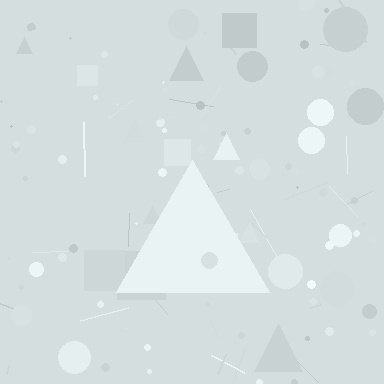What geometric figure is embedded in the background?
A triangle is embedded in the background.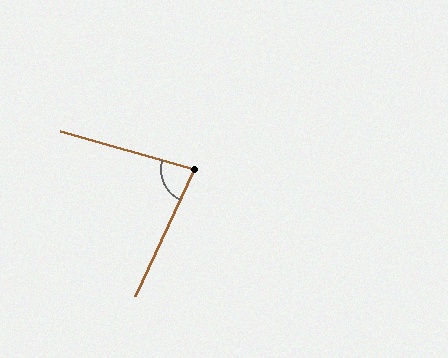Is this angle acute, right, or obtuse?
It is acute.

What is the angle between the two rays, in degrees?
Approximately 81 degrees.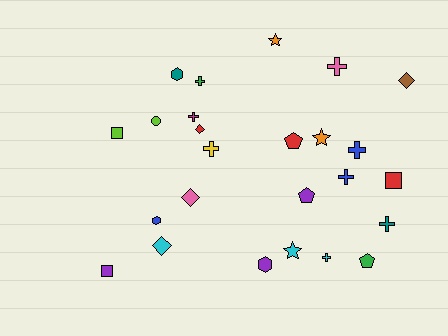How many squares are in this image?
There are 3 squares.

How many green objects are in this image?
There are 2 green objects.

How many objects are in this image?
There are 25 objects.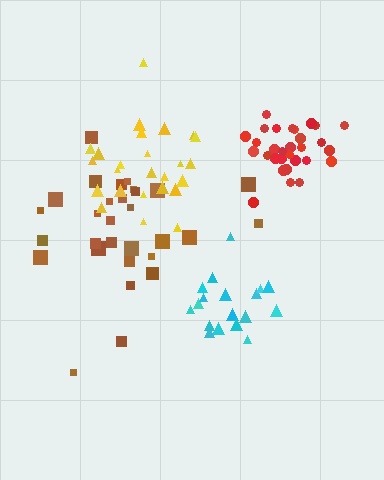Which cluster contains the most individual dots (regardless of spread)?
Brown (31).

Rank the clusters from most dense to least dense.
red, cyan, yellow, brown.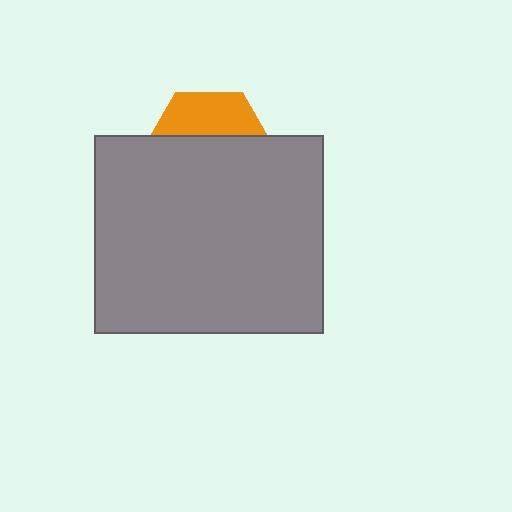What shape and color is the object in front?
The object in front is a gray rectangle.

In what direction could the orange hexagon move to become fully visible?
The orange hexagon could move up. That would shift it out from behind the gray rectangle entirely.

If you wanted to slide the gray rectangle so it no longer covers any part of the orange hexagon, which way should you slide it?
Slide it down — that is the most direct way to separate the two shapes.